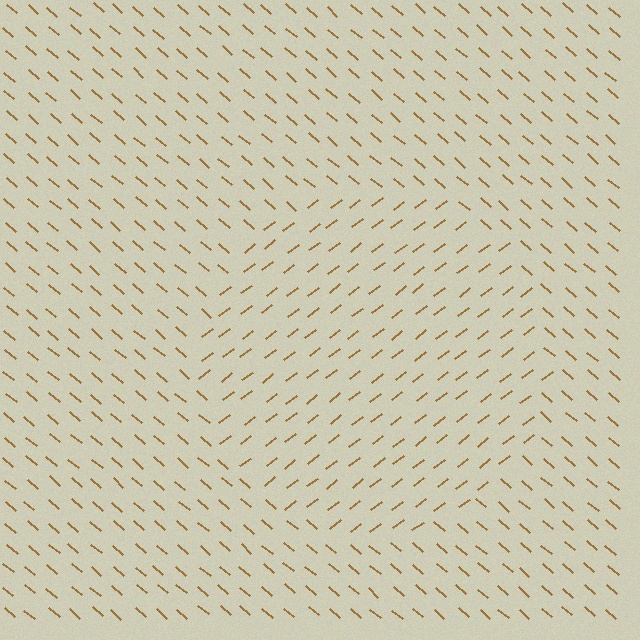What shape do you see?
I see a circle.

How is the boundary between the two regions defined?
The boundary is defined purely by a change in line orientation (approximately 78 degrees difference). All lines are the same color and thickness.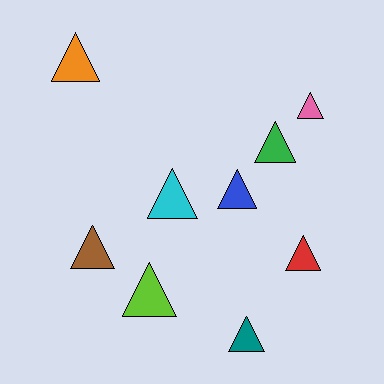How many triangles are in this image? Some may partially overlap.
There are 9 triangles.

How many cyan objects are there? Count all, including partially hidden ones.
There is 1 cyan object.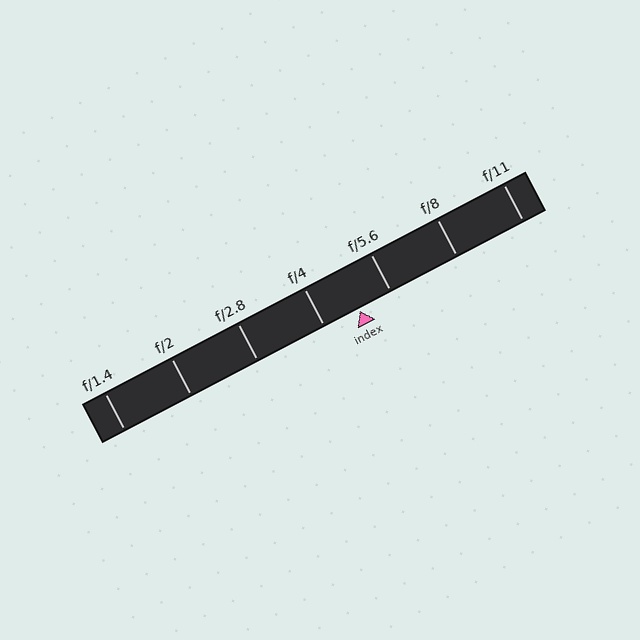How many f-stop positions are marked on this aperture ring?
There are 7 f-stop positions marked.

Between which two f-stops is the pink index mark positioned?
The index mark is between f/4 and f/5.6.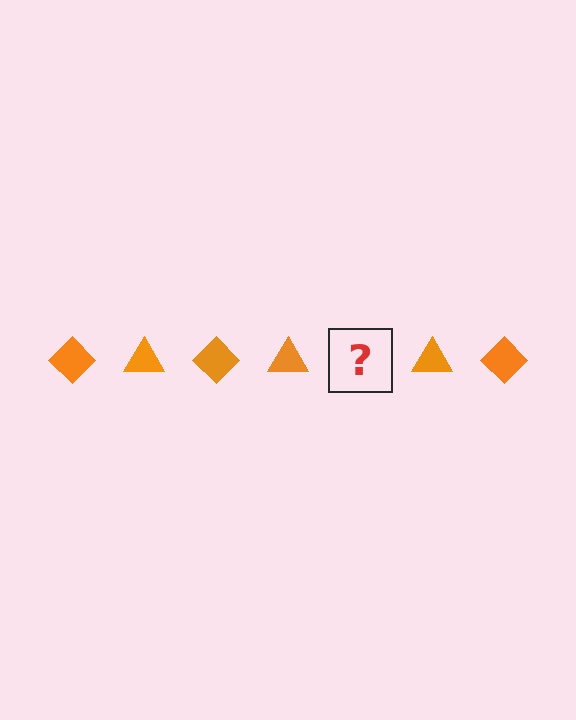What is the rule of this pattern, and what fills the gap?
The rule is that the pattern cycles through diamond, triangle shapes in orange. The gap should be filled with an orange diamond.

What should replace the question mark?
The question mark should be replaced with an orange diamond.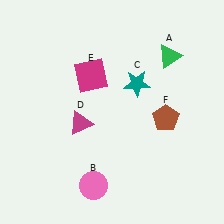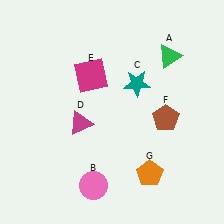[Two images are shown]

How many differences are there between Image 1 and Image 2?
There is 1 difference between the two images.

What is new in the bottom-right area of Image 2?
An orange pentagon (G) was added in the bottom-right area of Image 2.